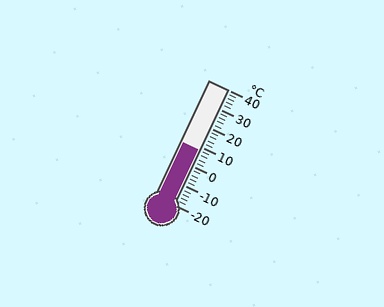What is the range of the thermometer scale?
The thermometer scale ranges from -20°C to 40°C.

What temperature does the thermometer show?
The thermometer shows approximately 8°C.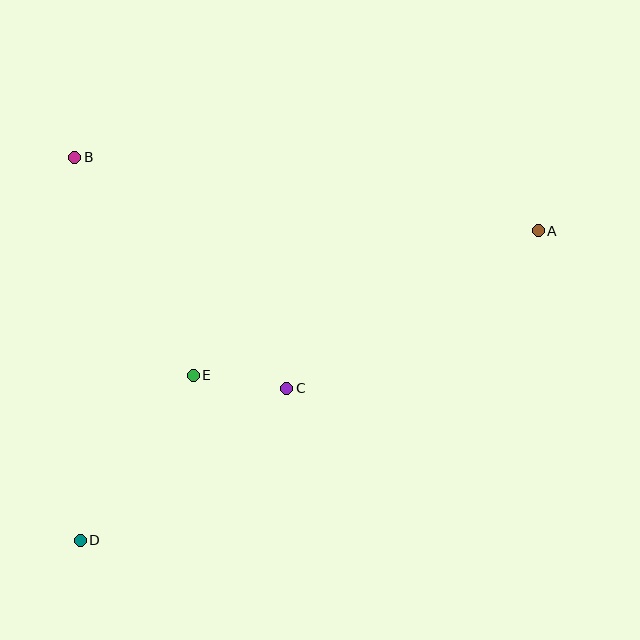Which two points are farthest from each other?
Points A and D are farthest from each other.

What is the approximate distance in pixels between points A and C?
The distance between A and C is approximately 297 pixels.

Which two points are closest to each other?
Points C and E are closest to each other.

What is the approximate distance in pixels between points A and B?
The distance between A and B is approximately 469 pixels.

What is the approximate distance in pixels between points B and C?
The distance between B and C is approximately 314 pixels.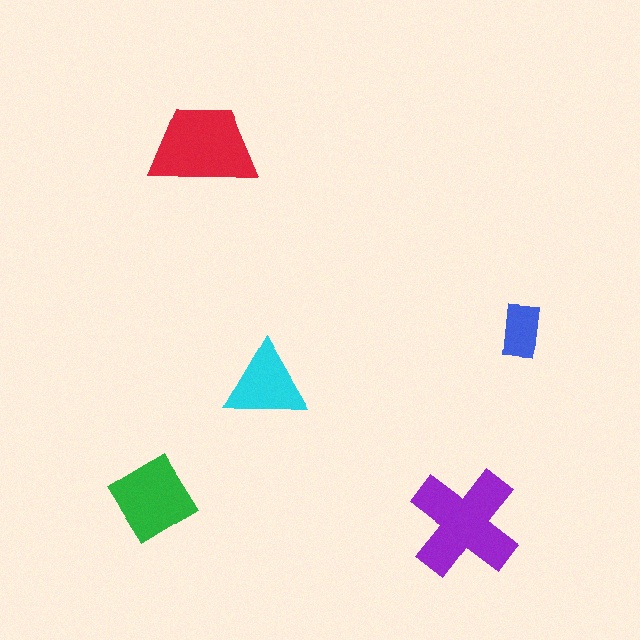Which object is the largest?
The purple cross.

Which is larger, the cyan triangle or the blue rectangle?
The cyan triangle.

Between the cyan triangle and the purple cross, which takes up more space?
The purple cross.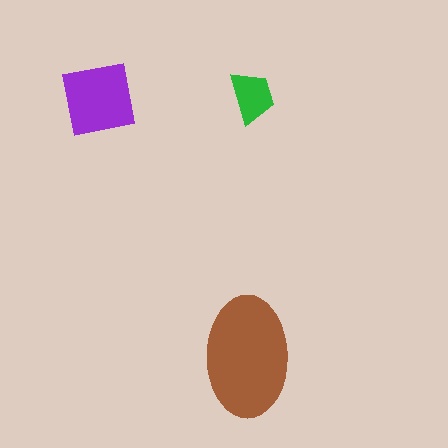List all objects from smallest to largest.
The green trapezoid, the purple square, the brown ellipse.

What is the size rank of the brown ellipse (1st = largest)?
1st.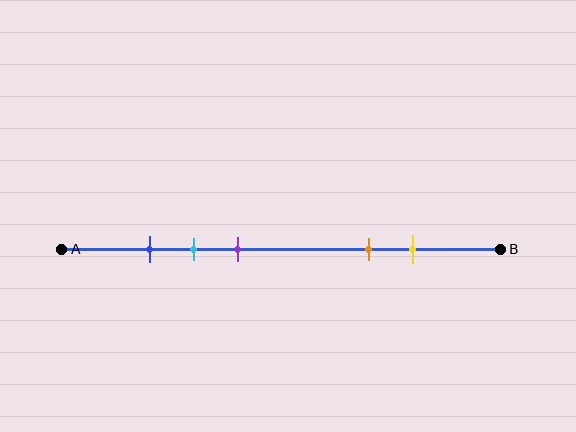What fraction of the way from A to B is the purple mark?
The purple mark is approximately 40% (0.4) of the way from A to B.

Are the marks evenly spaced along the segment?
No, the marks are not evenly spaced.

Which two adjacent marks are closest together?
The blue and cyan marks are the closest adjacent pair.